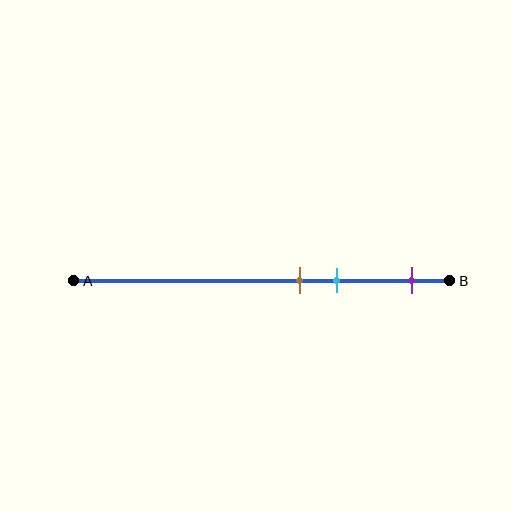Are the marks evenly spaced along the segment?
No, the marks are not evenly spaced.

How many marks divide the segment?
There are 3 marks dividing the segment.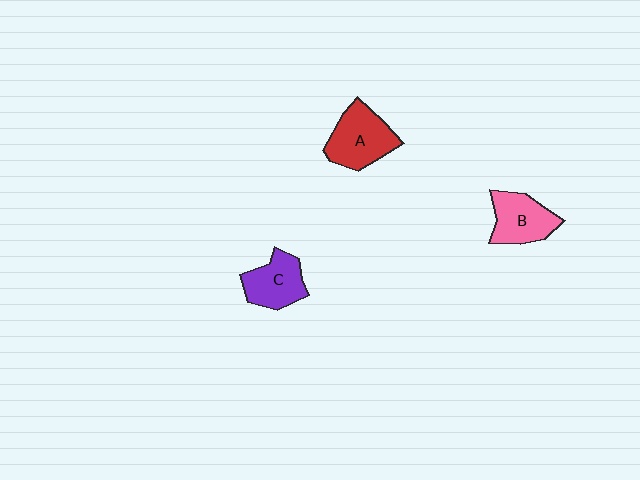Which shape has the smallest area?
Shape C (purple).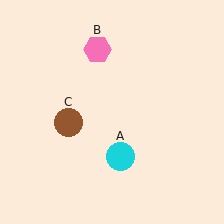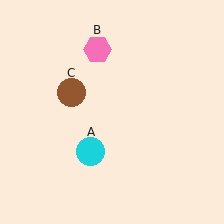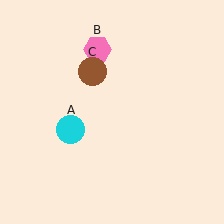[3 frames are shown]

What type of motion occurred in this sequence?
The cyan circle (object A), brown circle (object C) rotated clockwise around the center of the scene.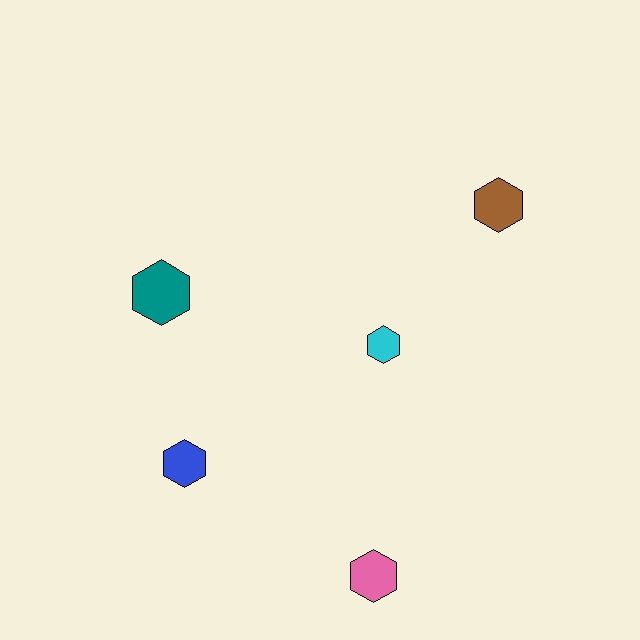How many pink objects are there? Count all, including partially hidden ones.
There is 1 pink object.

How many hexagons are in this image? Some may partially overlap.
There are 5 hexagons.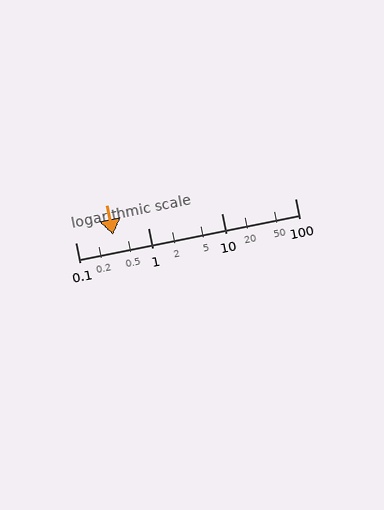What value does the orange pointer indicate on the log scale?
The pointer indicates approximately 0.33.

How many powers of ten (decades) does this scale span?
The scale spans 3 decades, from 0.1 to 100.